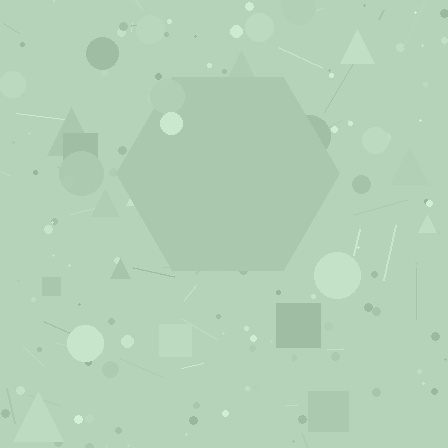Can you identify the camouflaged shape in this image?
The camouflaged shape is a hexagon.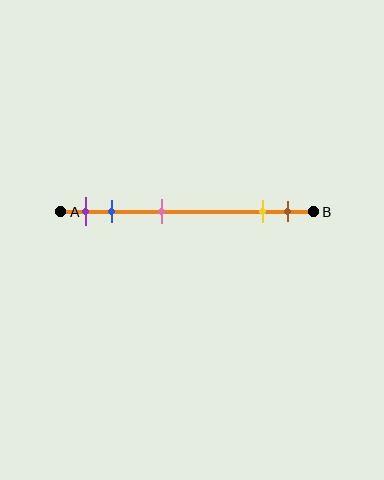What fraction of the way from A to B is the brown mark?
The brown mark is approximately 90% (0.9) of the way from A to B.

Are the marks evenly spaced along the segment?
No, the marks are not evenly spaced.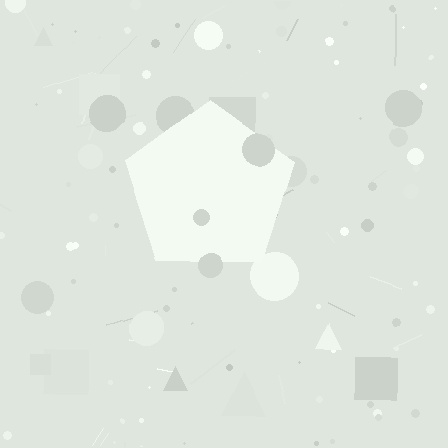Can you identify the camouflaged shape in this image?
The camouflaged shape is a pentagon.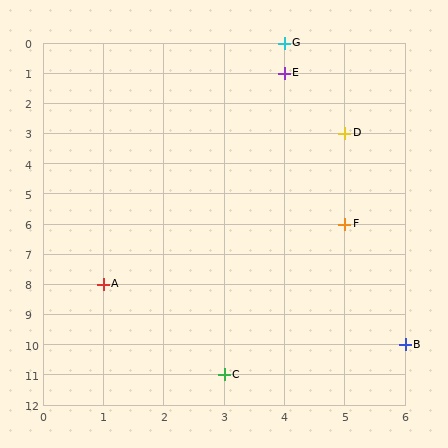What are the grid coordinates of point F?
Point F is at grid coordinates (5, 6).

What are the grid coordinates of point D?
Point D is at grid coordinates (5, 3).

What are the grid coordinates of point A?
Point A is at grid coordinates (1, 8).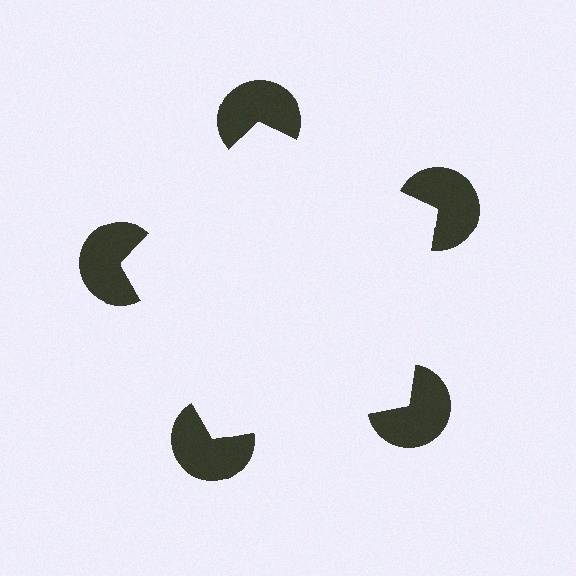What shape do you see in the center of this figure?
An illusory pentagon — its edges are inferred from the aligned wedge cuts in the pac-man discs, not physically drawn.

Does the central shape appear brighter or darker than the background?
It typically appears slightly brighter than the background, even though no actual brightness change is drawn.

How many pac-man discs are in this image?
There are 5 — one at each vertex of the illusory pentagon.